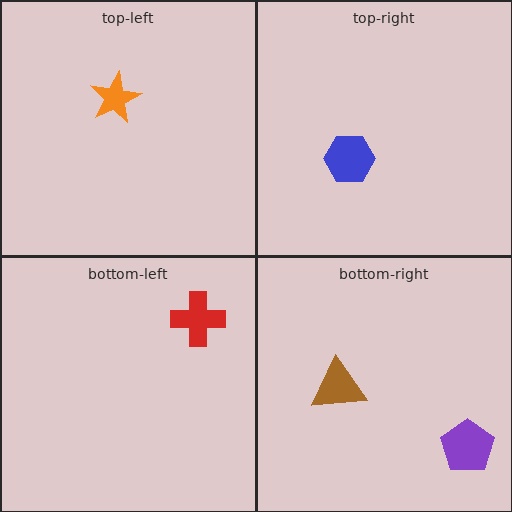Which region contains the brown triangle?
The bottom-right region.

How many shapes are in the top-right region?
1.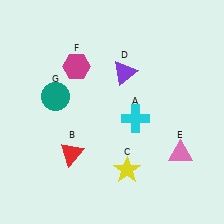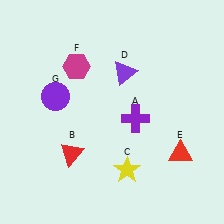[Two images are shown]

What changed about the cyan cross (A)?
In Image 1, A is cyan. In Image 2, it changed to purple.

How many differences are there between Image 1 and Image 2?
There are 3 differences between the two images.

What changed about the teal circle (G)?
In Image 1, G is teal. In Image 2, it changed to purple.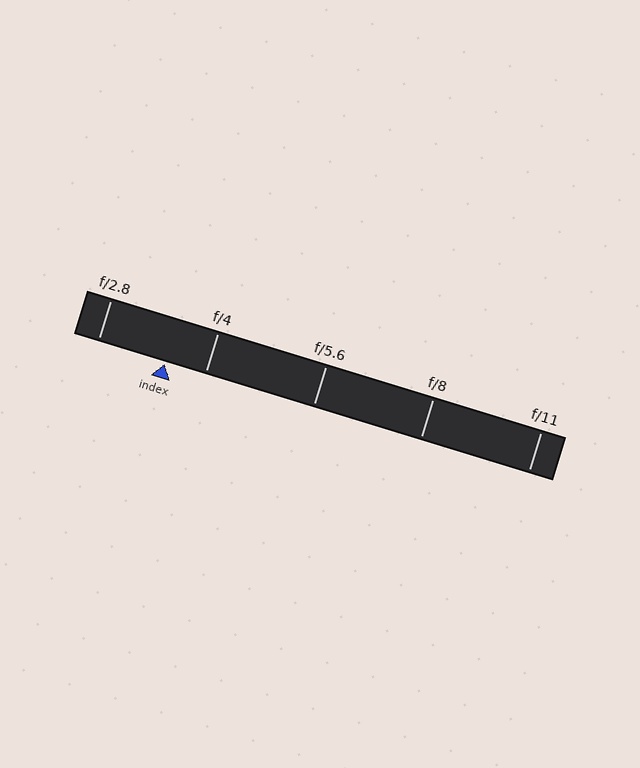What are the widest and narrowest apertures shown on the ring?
The widest aperture shown is f/2.8 and the narrowest is f/11.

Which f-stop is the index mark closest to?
The index mark is closest to f/4.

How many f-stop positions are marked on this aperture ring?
There are 5 f-stop positions marked.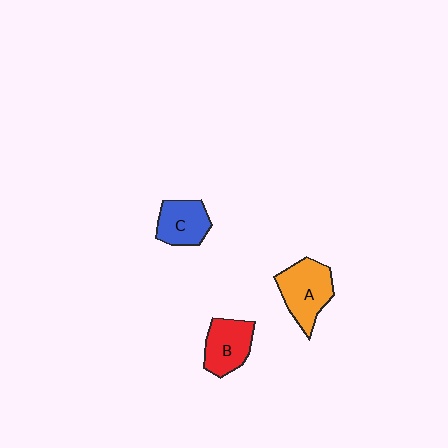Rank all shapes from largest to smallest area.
From largest to smallest: A (orange), B (red), C (blue).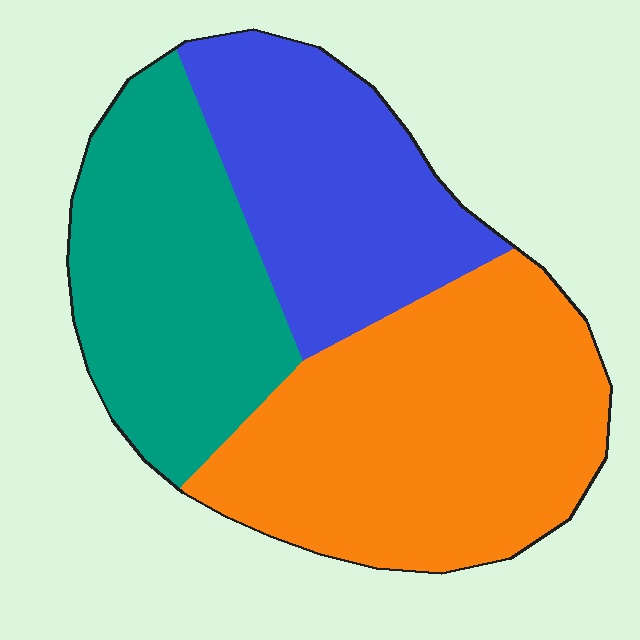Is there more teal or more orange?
Orange.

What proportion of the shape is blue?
Blue covers roughly 25% of the shape.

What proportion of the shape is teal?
Teal takes up about one third (1/3) of the shape.